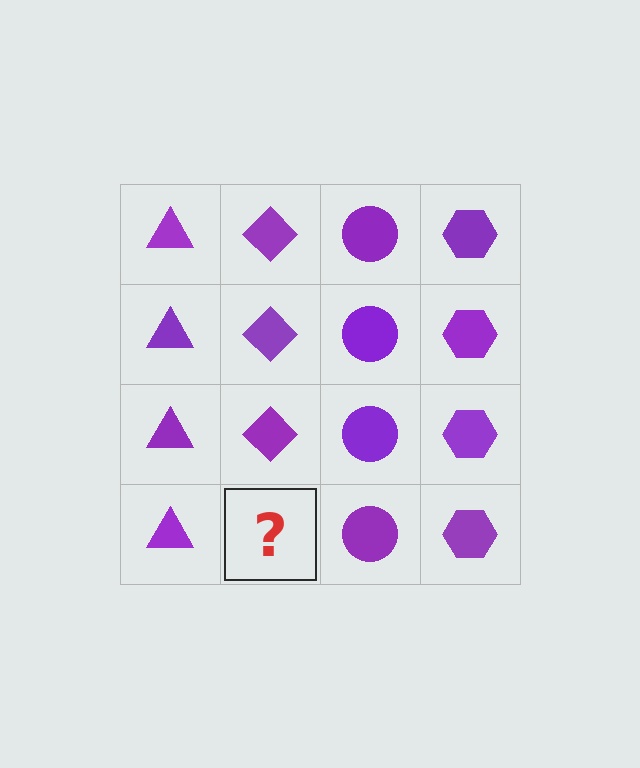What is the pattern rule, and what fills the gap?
The rule is that each column has a consistent shape. The gap should be filled with a purple diamond.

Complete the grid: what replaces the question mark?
The question mark should be replaced with a purple diamond.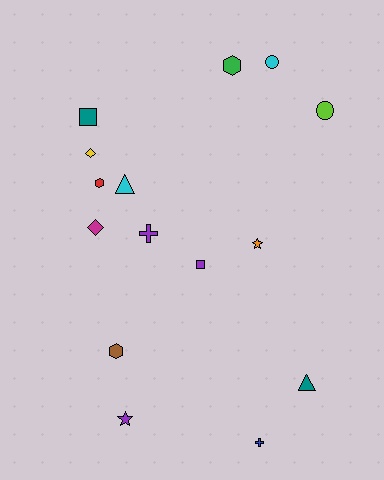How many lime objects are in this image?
There is 1 lime object.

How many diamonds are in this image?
There are 2 diamonds.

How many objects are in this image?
There are 15 objects.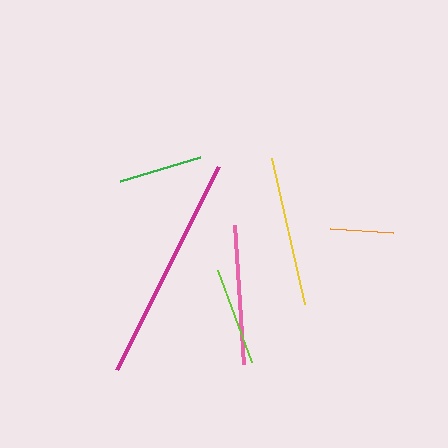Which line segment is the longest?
The magenta line is the longest at approximately 227 pixels.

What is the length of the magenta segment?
The magenta segment is approximately 227 pixels long.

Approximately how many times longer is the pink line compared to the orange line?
The pink line is approximately 2.2 times the length of the orange line.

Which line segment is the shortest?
The orange line is the shortest at approximately 64 pixels.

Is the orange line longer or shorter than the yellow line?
The yellow line is longer than the orange line.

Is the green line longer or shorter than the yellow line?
The yellow line is longer than the green line.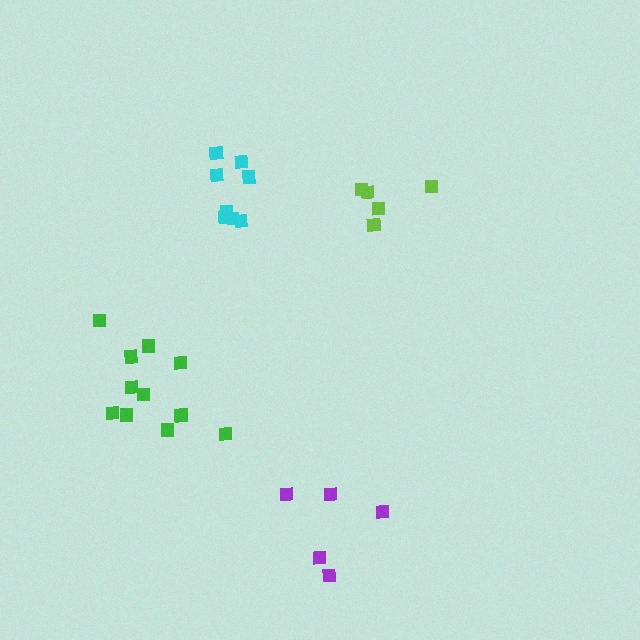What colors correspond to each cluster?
The clusters are colored: lime, cyan, purple, green.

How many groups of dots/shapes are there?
There are 4 groups.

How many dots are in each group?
Group 1: 5 dots, Group 2: 8 dots, Group 3: 5 dots, Group 4: 11 dots (29 total).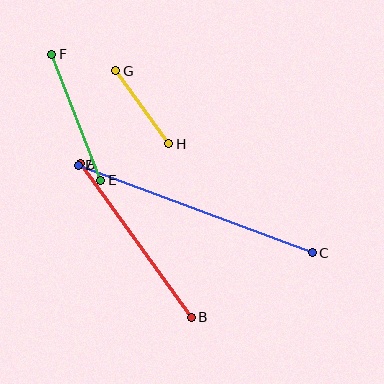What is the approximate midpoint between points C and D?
The midpoint is at approximately (195, 209) pixels.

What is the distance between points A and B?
The distance is approximately 189 pixels.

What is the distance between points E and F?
The distance is approximately 135 pixels.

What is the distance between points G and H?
The distance is approximately 90 pixels.